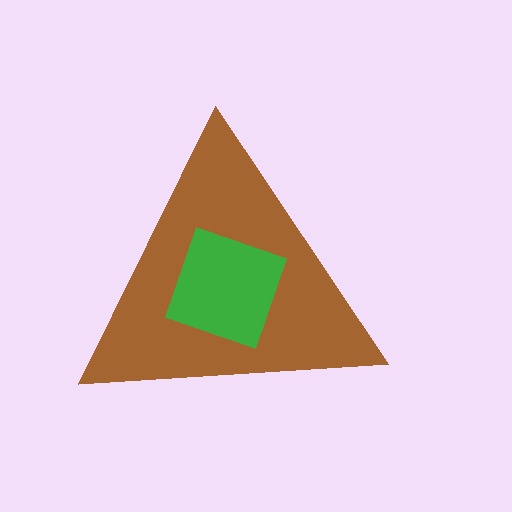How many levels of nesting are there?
2.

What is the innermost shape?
The green square.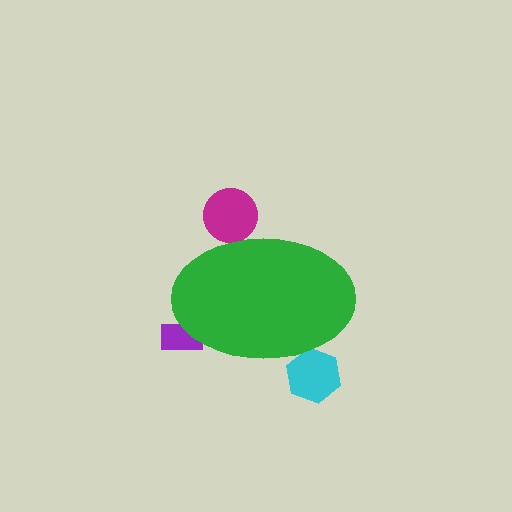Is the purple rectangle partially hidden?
Yes, the purple rectangle is partially hidden behind the green ellipse.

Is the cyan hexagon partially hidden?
Yes, the cyan hexagon is partially hidden behind the green ellipse.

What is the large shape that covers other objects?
A green ellipse.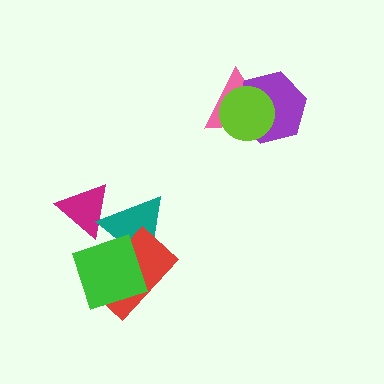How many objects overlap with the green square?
2 objects overlap with the green square.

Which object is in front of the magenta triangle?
The teal triangle is in front of the magenta triangle.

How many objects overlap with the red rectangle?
2 objects overlap with the red rectangle.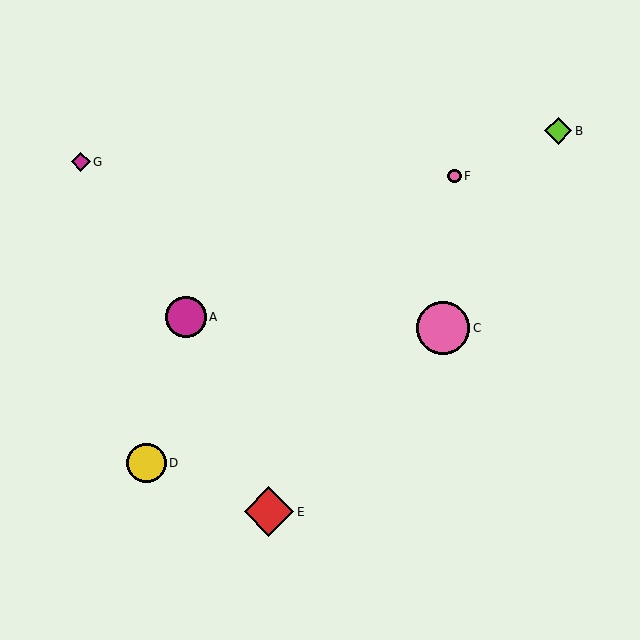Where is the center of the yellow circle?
The center of the yellow circle is at (146, 463).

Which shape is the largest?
The pink circle (labeled C) is the largest.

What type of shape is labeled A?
Shape A is a magenta circle.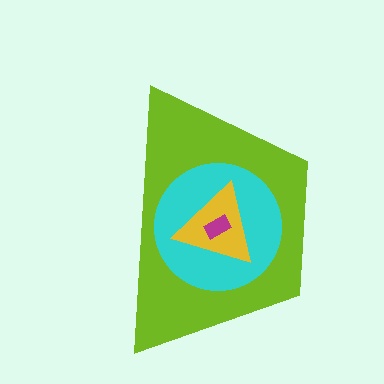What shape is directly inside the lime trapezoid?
The cyan circle.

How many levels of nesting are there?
4.